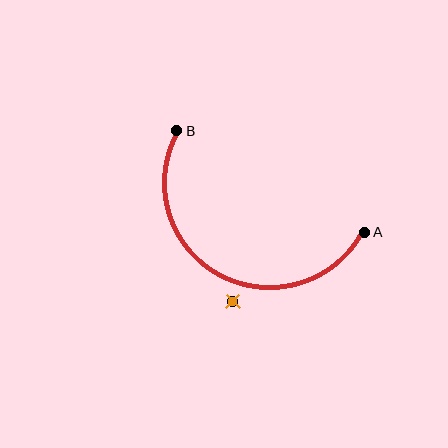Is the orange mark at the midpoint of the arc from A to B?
No — the orange mark does not lie on the arc at all. It sits slightly outside the curve.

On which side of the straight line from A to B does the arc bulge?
The arc bulges below the straight line connecting A and B.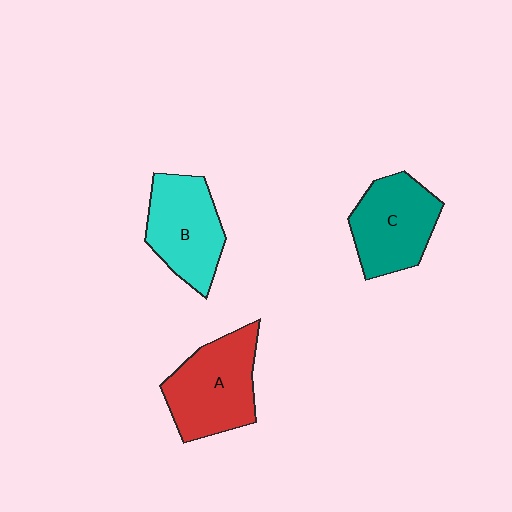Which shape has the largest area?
Shape A (red).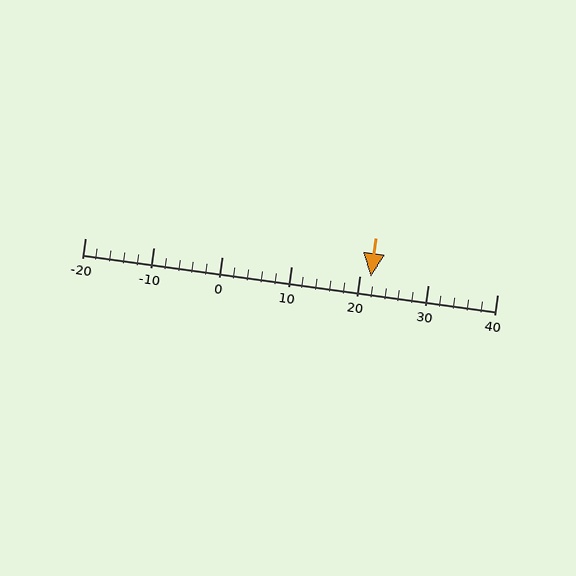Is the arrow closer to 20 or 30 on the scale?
The arrow is closer to 20.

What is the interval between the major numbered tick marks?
The major tick marks are spaced 10 units apart.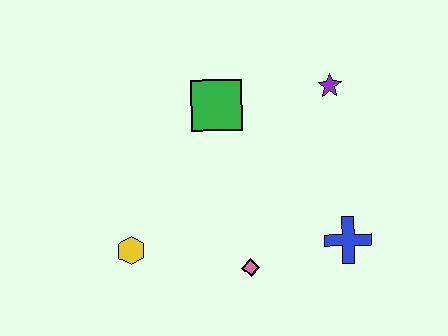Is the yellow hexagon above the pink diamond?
Yes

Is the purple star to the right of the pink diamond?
Yes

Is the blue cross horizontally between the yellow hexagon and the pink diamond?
No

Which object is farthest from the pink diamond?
The purple star is farthest from the pink diamond.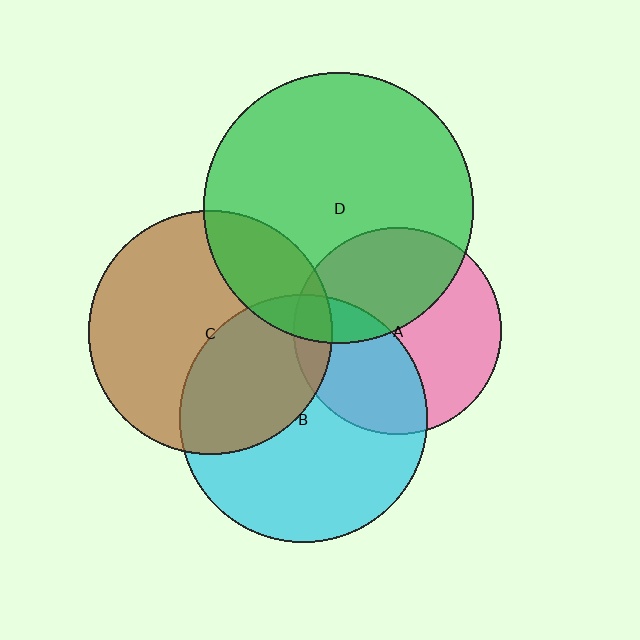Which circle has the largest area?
Circle D (green).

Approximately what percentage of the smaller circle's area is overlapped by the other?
Approximately 10%.